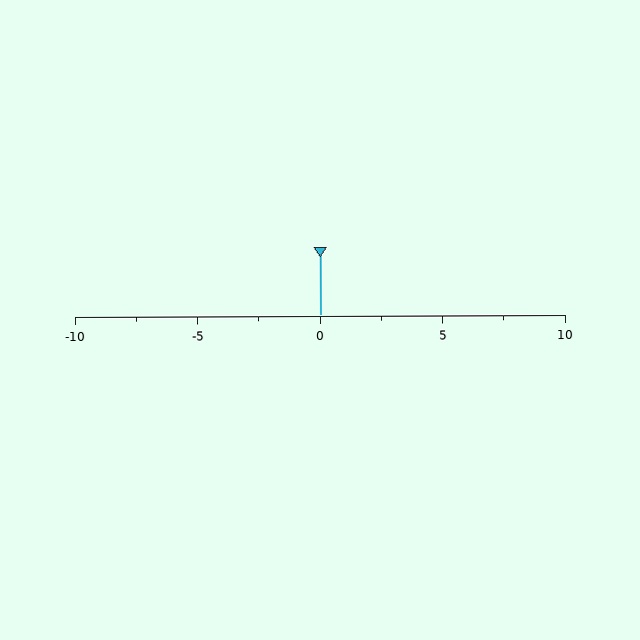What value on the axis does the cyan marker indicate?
The marker indicates approximately 0.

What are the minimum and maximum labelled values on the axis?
The axis runs from -10 to 10.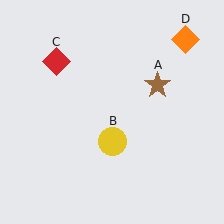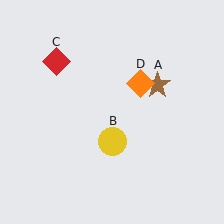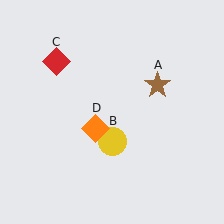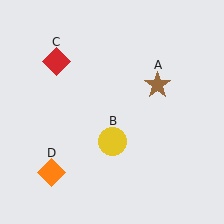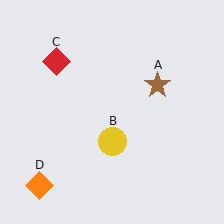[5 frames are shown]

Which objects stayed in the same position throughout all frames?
Brown star (object A) and yellow circle (object B) and red diamond (object C) remained stationary.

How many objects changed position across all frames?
1 object changed position: orange diamond (object D).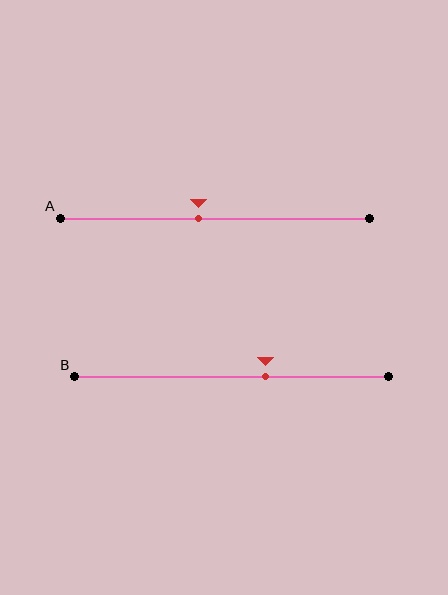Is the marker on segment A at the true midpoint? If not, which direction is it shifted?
No, the marker on segment A is shifted to the left by about 5% of the segment length.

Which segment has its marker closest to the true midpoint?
Segment A has its marker closest to the true midpoint.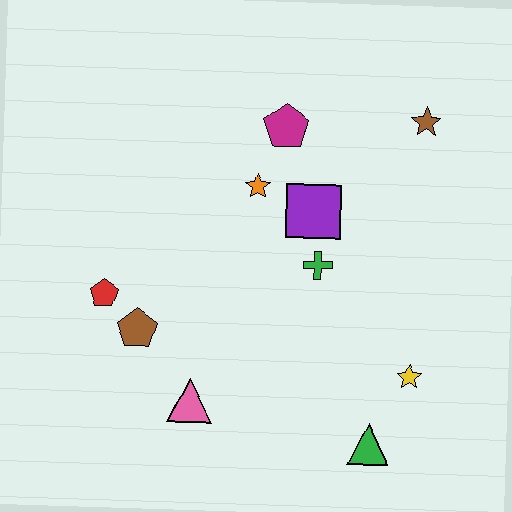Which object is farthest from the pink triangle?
The brown star is farthest from the pink triangle.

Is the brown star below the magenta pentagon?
No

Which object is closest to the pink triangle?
The brown pentagon is closest to the pink triangle.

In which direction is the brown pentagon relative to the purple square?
The brown pentagon is to the left of the purple square.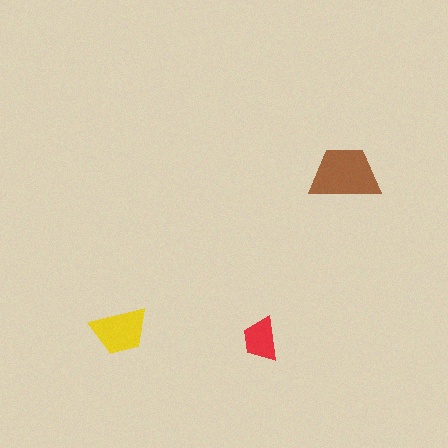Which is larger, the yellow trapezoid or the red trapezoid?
The yellow one.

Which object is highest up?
The brown trapezoid is topmost.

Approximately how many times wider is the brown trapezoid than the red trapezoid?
About 1.5 times wider.